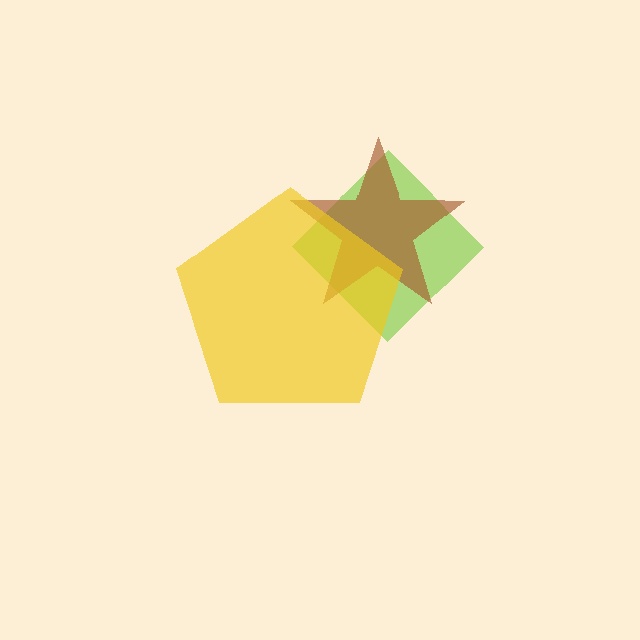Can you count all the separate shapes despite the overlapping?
Yes, there are 3 separate shapes.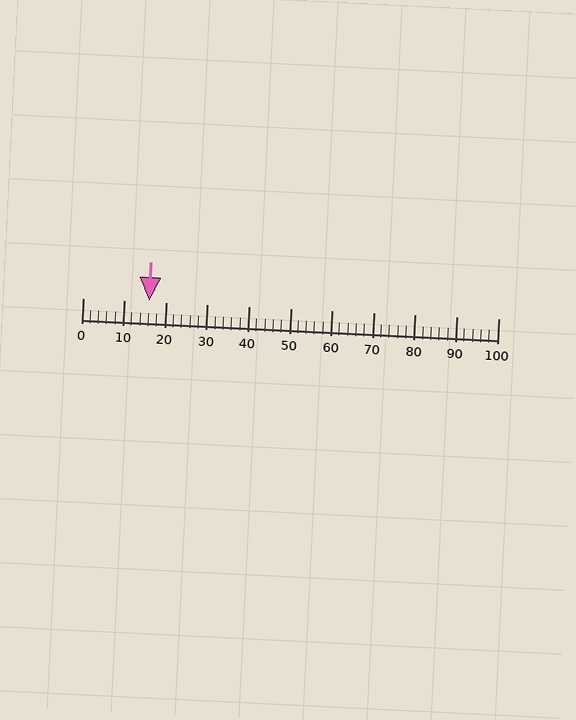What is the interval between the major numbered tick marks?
The major tick marks are spaced 10 units apart.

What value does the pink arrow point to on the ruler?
The pink arrow points to approximately 16.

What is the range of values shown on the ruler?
The ruler shows values from 0 to 100.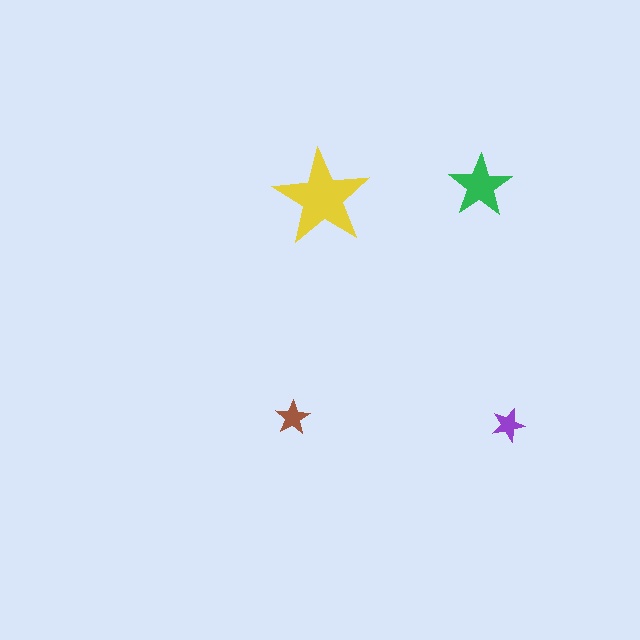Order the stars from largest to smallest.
the yellow one, the green one, the brown one, the purple one.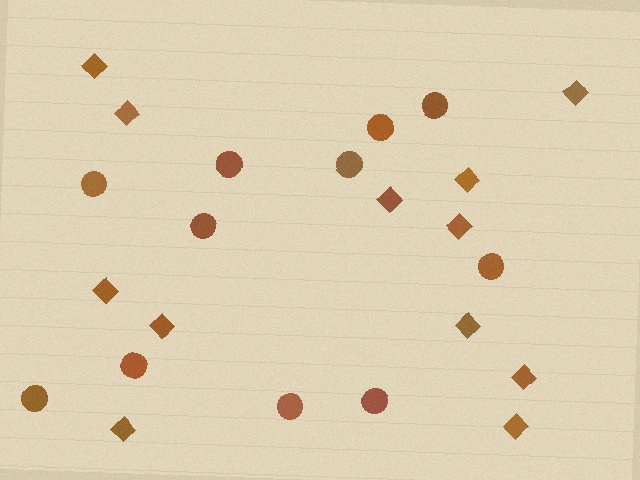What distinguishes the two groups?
There are 2 groups: one group of diamonds (12) and one group of circles (11).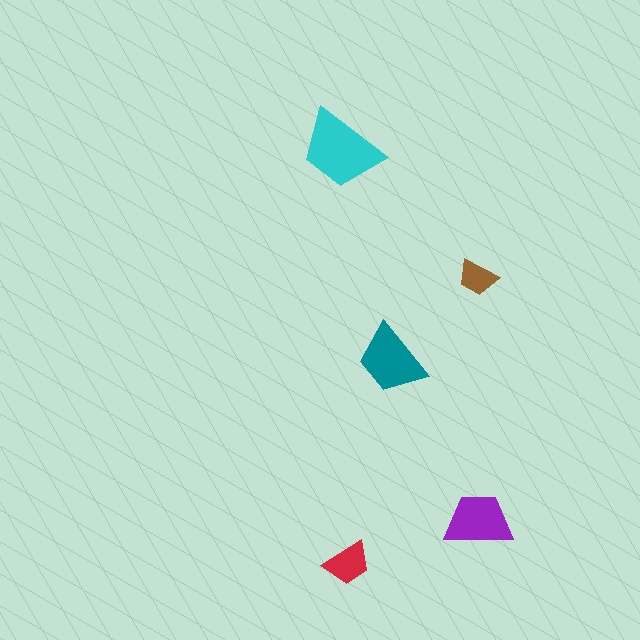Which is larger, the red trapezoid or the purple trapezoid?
The purple one.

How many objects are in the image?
There are 5 objects in the image.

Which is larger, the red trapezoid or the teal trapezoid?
The teal one.